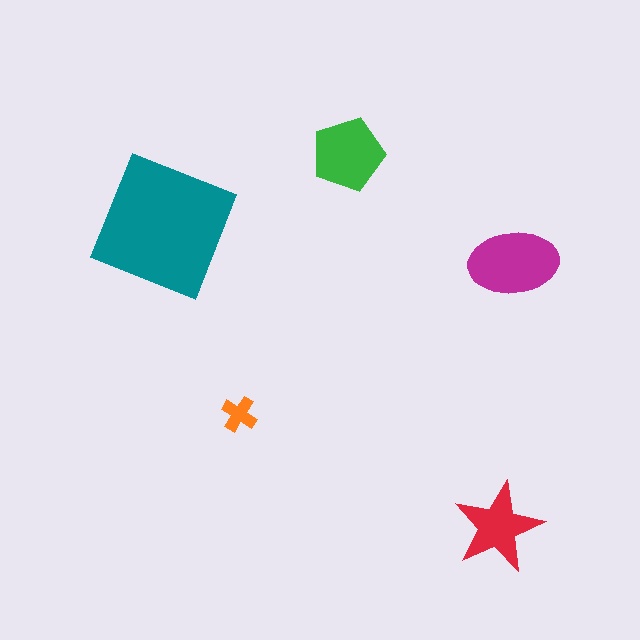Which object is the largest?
The teal square.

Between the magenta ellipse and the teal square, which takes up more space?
The teal square.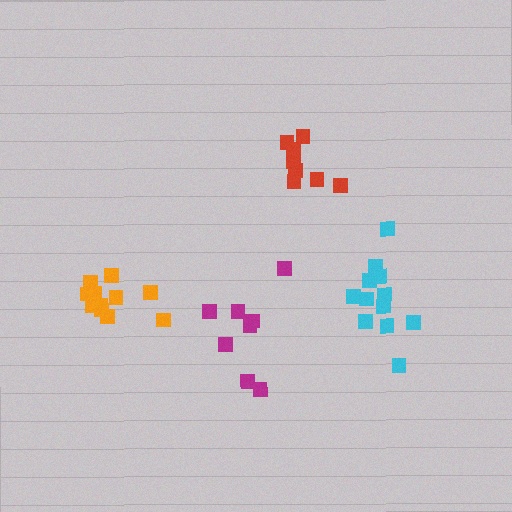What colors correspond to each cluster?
The clusters are colored: orange, magenta, red, cyan.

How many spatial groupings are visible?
There are 4 spatial groupings.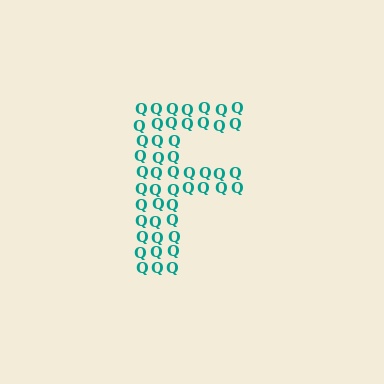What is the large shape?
The large shape is the letter F.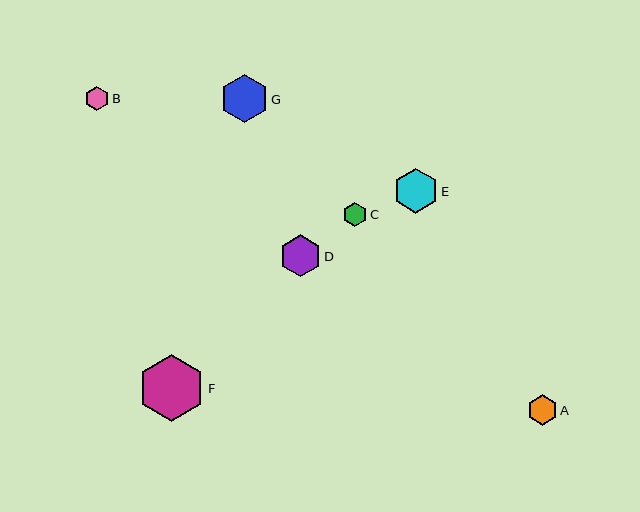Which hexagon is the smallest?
Hexagon C is the smallest with a size of approximately 24 pixels.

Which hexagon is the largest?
Hexagon F is the largest with a size of approximately 67 pixels.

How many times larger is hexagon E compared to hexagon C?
Hexagon E is approximately 1.9 times the size of hexagon C.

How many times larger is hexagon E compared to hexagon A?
Hexagon E is approximately 1.5 times the size of hexagon A.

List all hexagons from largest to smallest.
From largest to smallest: F, G, E, D, A, B, C.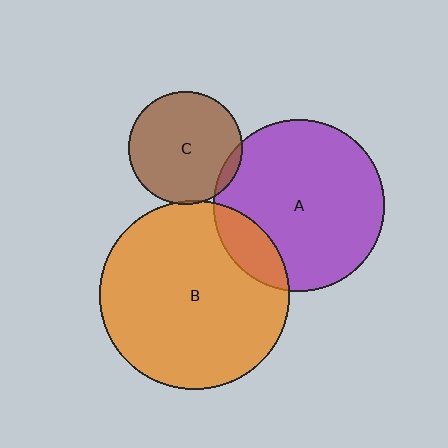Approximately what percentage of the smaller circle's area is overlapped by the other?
Approximately 5%.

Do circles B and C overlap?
Yes.